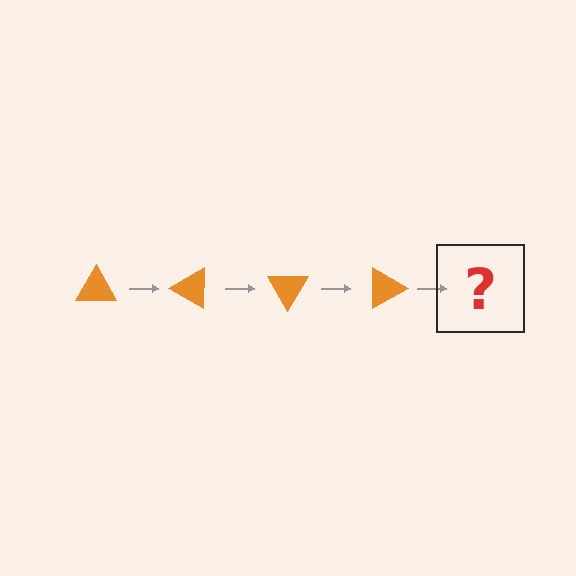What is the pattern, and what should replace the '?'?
The pattern is that the triangle rotates 30 degrees each step. The '?' should be an orange triangle rotated 120 degrees.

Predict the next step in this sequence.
The next step is an orange triangle rotated 120 degrees.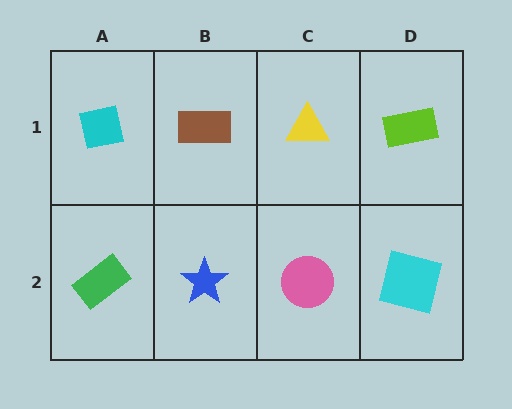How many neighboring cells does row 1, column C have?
3.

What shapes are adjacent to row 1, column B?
A blue star (row 2, column B), a cyan square (row 1, column A), a yellow triangle (row 1, column C).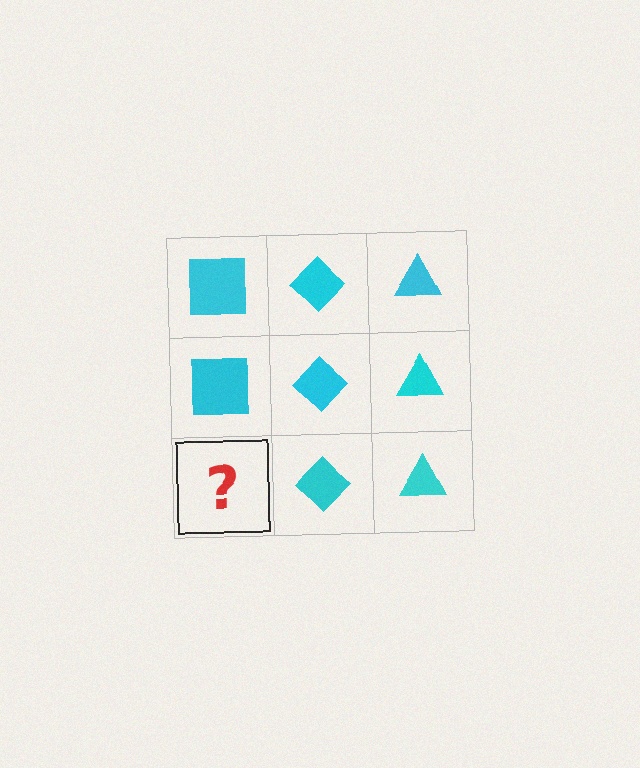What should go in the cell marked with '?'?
The missing cell should contain a cyan square.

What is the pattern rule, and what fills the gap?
The rule is that each column has a consistent shape. The gap should be filled with a cyan square.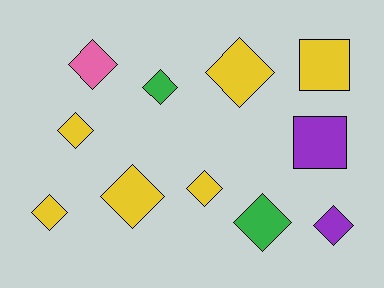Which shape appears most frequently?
Diamond, with 9 objects.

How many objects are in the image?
There are 11 objects.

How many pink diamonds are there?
There is 1 pink diamond.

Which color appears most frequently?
Yellow, with 6 objects.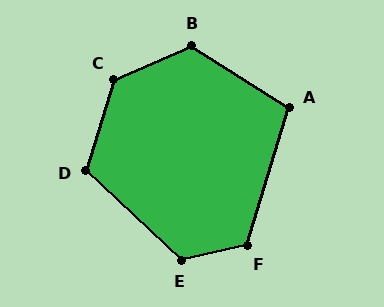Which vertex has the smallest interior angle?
A, at approximately 105 degrees.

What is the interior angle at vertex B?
Approximately 124 degrees (obtuse).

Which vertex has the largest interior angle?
C, at approximately 130 degrees.